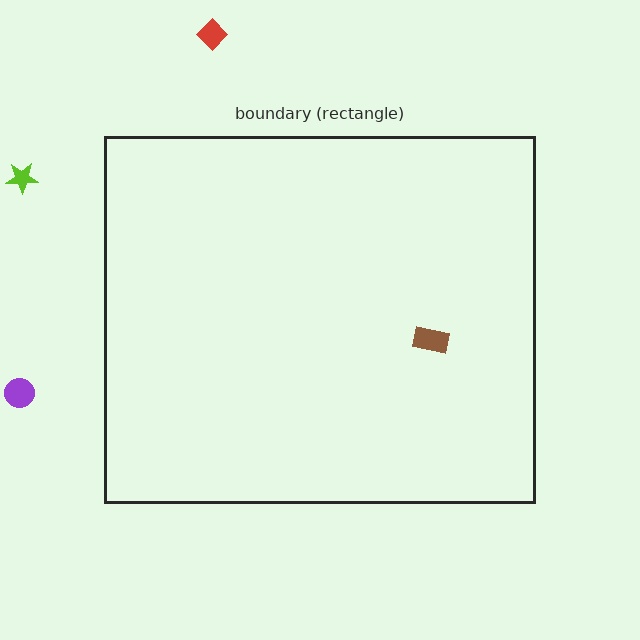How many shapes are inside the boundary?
1 inside, 3 outside.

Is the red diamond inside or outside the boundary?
Outside.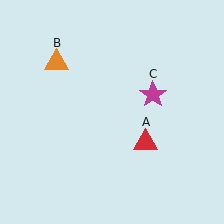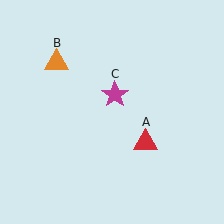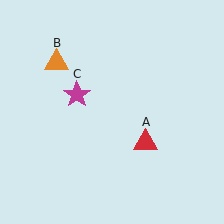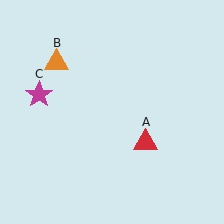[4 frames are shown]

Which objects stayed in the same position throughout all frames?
Red triangle (object A) and orange triangle (object B) remained stationary.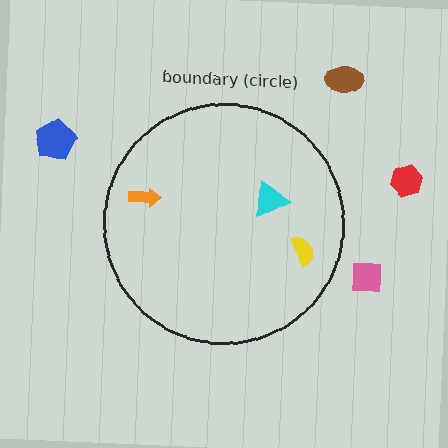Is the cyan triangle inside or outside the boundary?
Inside.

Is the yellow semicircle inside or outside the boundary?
Inside.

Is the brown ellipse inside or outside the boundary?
Outside.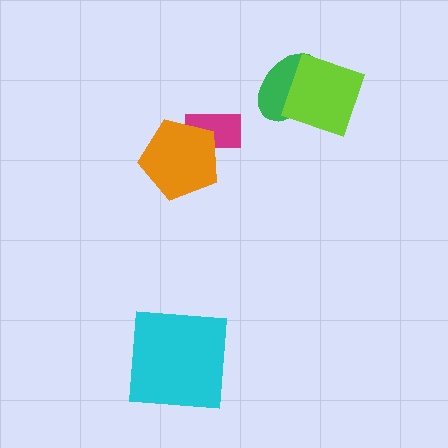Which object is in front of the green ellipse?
The lime diamond is in front of the green ellipse.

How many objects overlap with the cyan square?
0 objects overlap with the cyan square.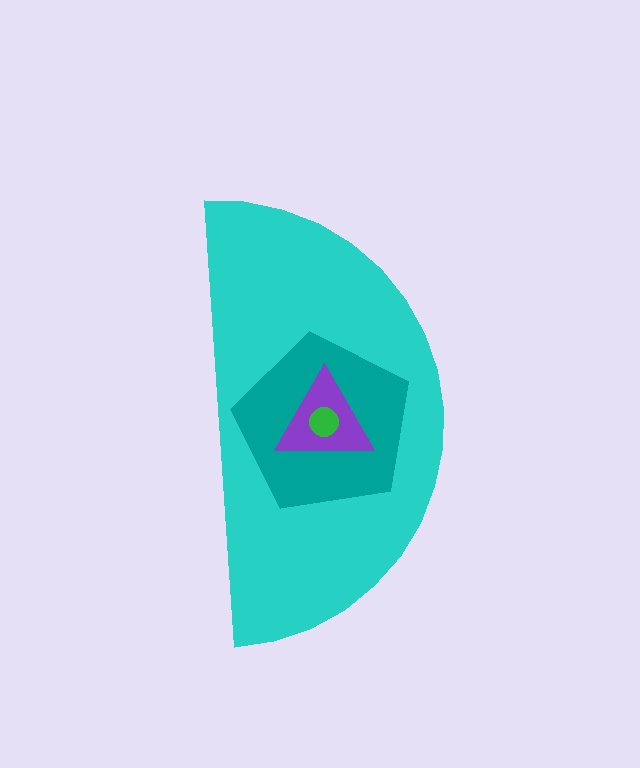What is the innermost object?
The green circle.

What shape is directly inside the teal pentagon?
The purple triangle.